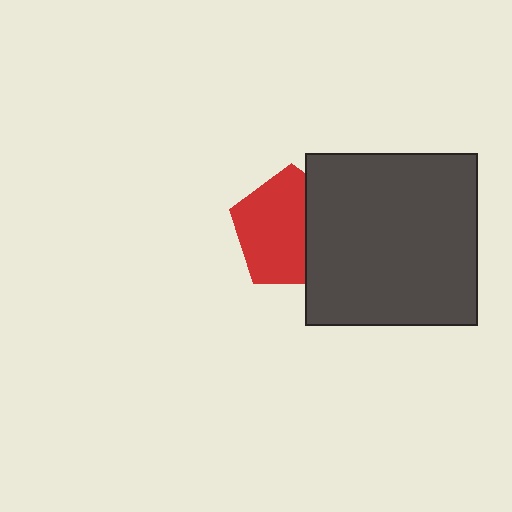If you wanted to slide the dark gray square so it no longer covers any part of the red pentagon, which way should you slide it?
Slide it right — that is the most direct way to separate the two shapes.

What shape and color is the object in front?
The object in front is a dark gray square.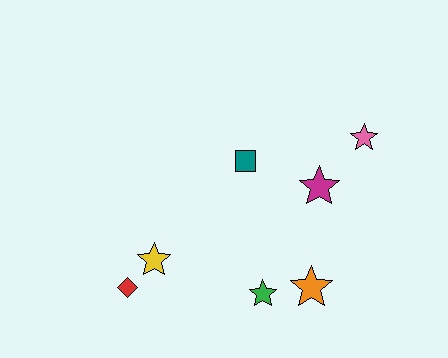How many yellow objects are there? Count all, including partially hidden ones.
There is 1 yellow object.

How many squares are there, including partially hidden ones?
There is 1 square.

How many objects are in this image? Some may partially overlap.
There are 7 objects.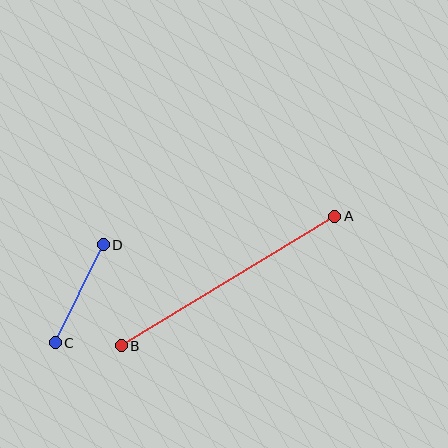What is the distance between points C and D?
The distance is approximately 109 pixels.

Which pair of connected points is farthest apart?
Points A and B are farthest apart.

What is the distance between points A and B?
The distance is approximately 250 pixels.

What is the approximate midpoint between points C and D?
The midpoint is at approximately (79, 294) pixels.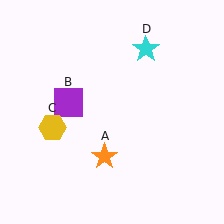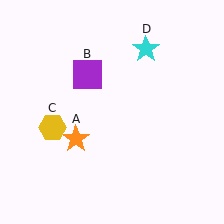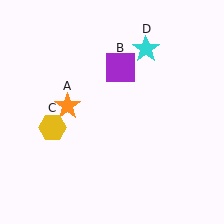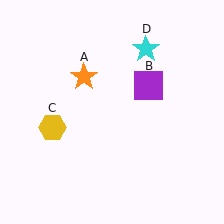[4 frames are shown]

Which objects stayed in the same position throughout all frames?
Yellow hexagon (object C) and cyan star (object D) remained stationary.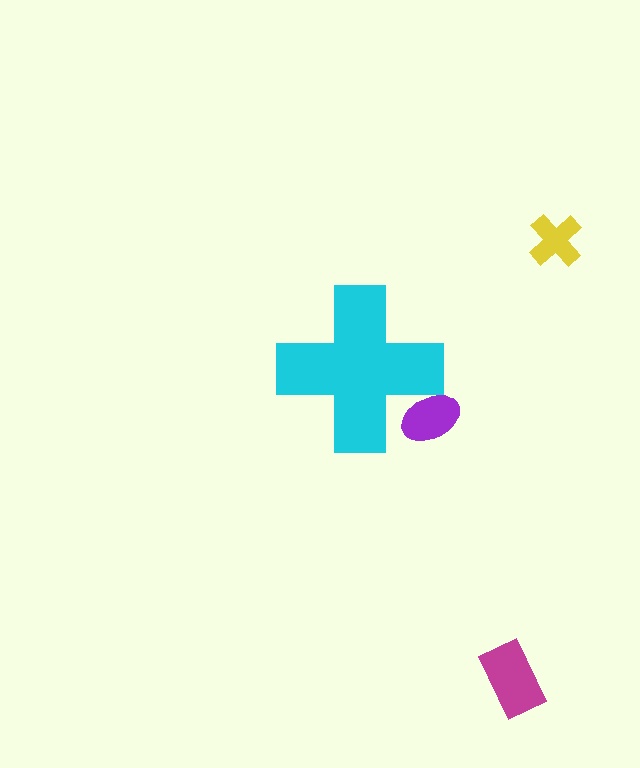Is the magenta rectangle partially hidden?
No, the magenta rectangle is fully visible.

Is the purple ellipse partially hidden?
Yes, the purple ellipse is partially hidden behind the cyan cross.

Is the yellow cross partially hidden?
No, the yellow cross is fully visible.